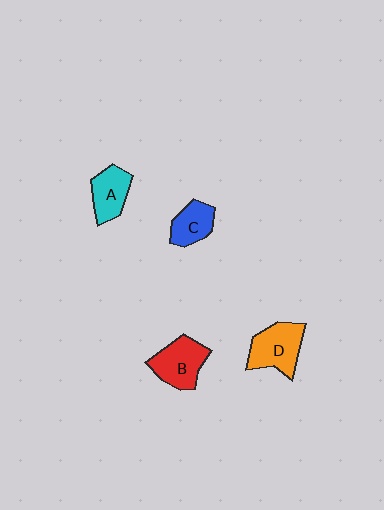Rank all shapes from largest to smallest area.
From largest to smallest: D (orange), B (red), A (cyan), C (blue).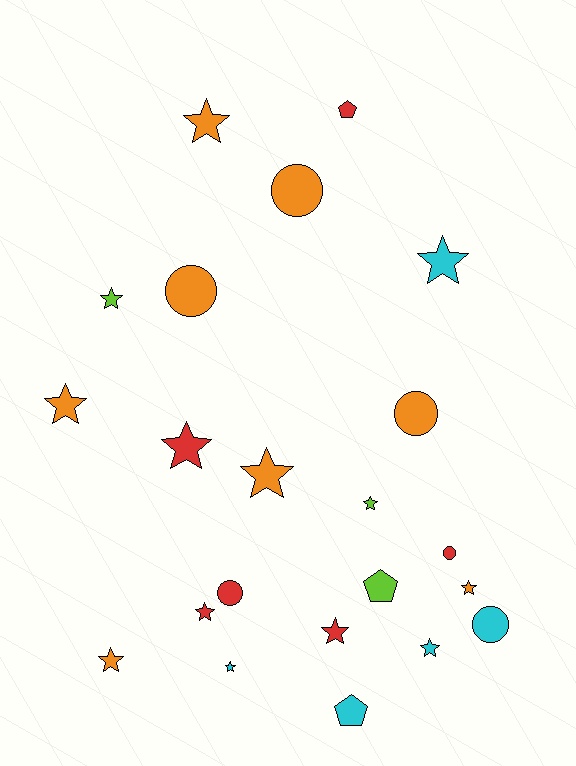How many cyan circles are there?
There is 1 cyan circle.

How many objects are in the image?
There are 22 objects.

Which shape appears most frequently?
Star, with 13 objects.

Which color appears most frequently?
Orange, with 8 objects.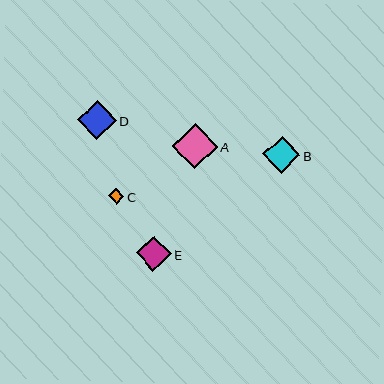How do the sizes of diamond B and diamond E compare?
Diamond B and diamond E are approximately the same size.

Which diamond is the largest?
Diamond A is the largest with a size of approximately 45 pixels.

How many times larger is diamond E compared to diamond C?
Diamond E is approximately 2.2 times the size of diamond C.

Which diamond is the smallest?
Diamond C is the smallest with a size of approximately 15 pixels.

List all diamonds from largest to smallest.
From largest to smallest: A, D, B, E, C.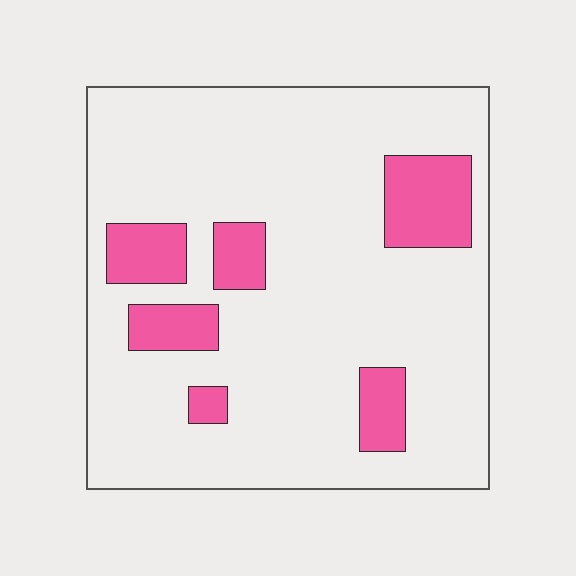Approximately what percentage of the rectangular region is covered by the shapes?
Approximately 15%.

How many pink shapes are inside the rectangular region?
6.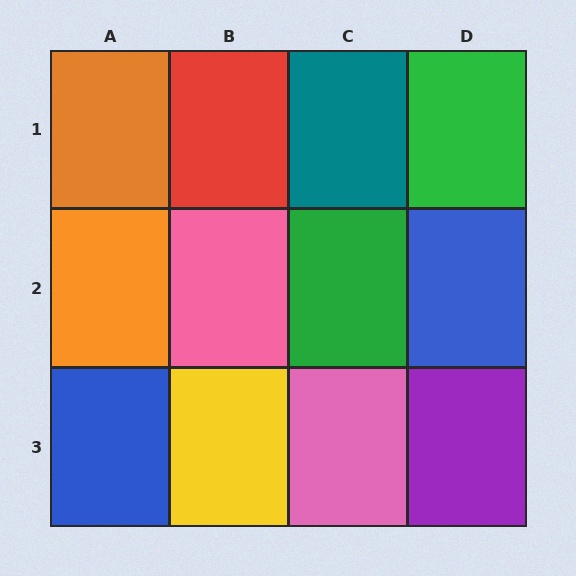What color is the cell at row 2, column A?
Orange.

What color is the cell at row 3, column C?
Pink.